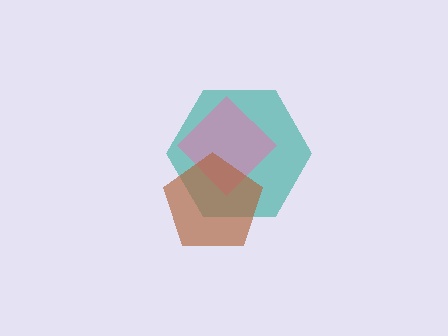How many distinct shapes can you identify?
There are 3 distinct shapes: a teal hexagon, a pink diamond, a brown pentagon.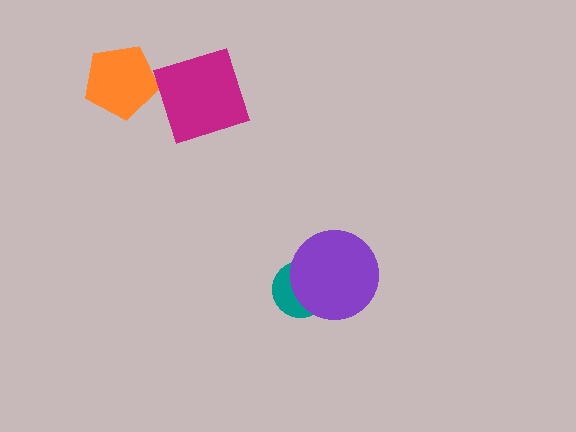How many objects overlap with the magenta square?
0 objects overlap with the magenta square.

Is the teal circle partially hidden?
Yes, it is partially covered by another shape.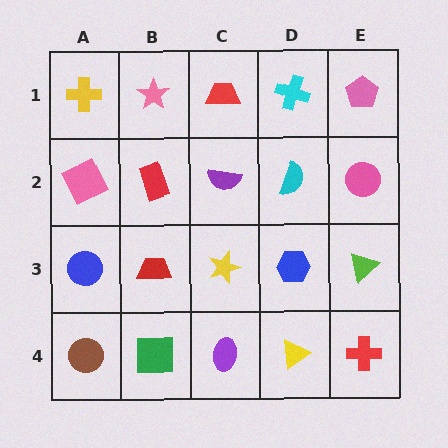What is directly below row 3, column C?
A purple ellipse.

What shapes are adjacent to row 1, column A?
A pink square (row 2, column A), a pink star (row 1, column B).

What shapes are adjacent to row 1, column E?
A pink circle (row 2, column E), a cyan cross (row 1, column D).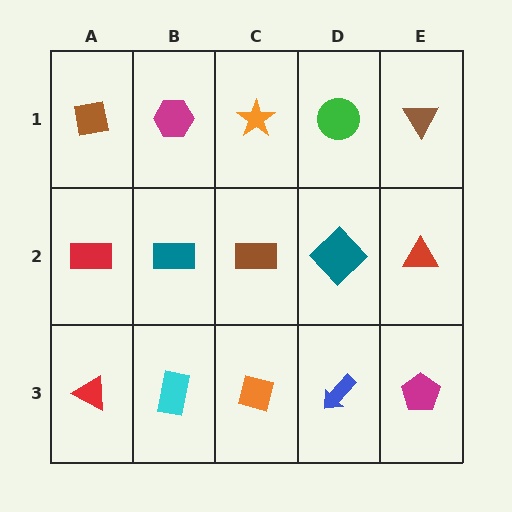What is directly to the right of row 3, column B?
An orange square.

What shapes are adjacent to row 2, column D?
A green circle (row 1, column D), a blue arrow (row 3, column D), a brown rectangle (row 2, column C), a red triangle (row 2, column E).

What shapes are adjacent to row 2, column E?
A brown triangle (row 1, column E), a magenta pentagon (row 3, column E), a teal diamond (row 2, column D).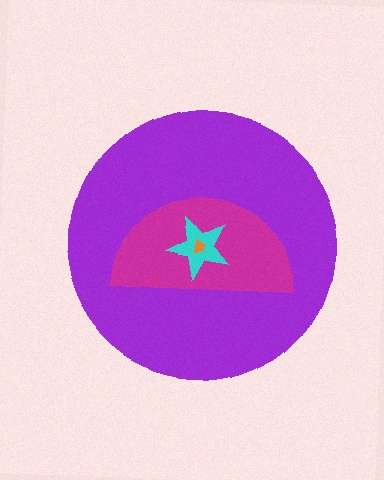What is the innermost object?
The orange trapezoid.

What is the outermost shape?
The purple circle.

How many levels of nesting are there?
4.